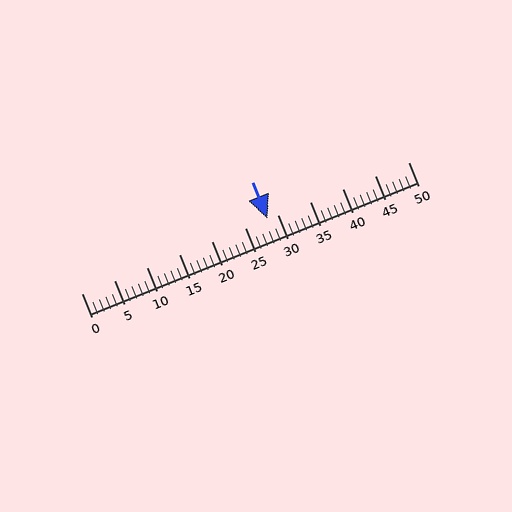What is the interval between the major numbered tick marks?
The major tick marks are spaced 5 units apart.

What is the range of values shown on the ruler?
The ruler shows values from 0 to 50.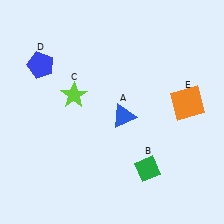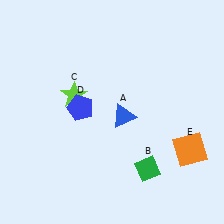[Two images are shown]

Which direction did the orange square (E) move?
The orange square (E) moved down.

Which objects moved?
The objects that moved are: the blue pentagon (D), the orange square (E).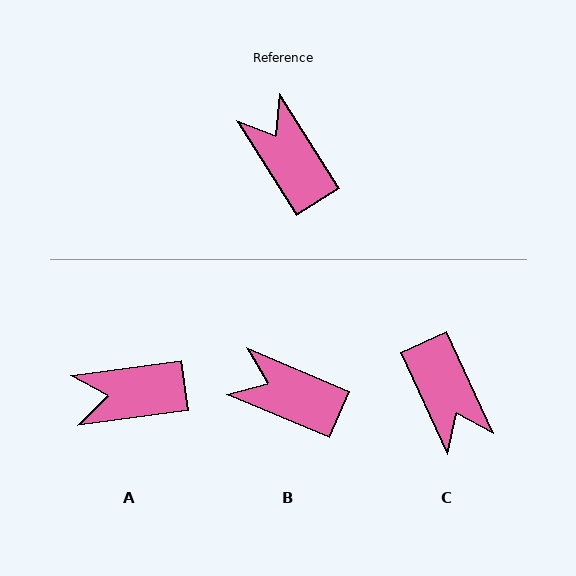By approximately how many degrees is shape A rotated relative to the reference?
Approximately 65 degrees counter-clockwise.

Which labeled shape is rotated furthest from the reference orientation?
C, about 172 degrees away.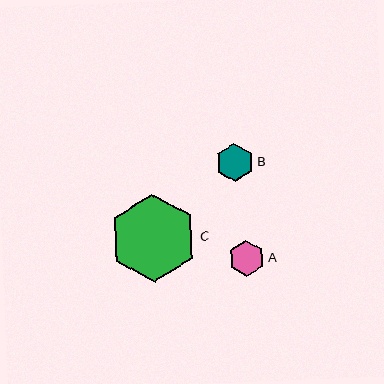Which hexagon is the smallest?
Hexagon A is the smallest with a size of approximately 36 pixels.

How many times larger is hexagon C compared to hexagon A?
Hexagon C is approximately 2.5 times the size of hexagon A.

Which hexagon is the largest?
Hexagon C is the largest with a size of approximately 88 pixels.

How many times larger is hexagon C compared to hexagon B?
Hexagon C is approximately 2.3 times the size of hexagon B.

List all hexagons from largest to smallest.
From largest to smallest: C, B, A.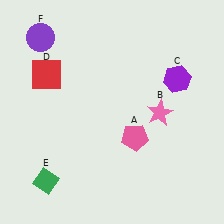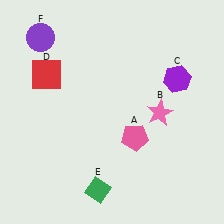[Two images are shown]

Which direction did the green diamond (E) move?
The green diamond (E) moved right.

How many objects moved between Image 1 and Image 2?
1 object moved between the two images.